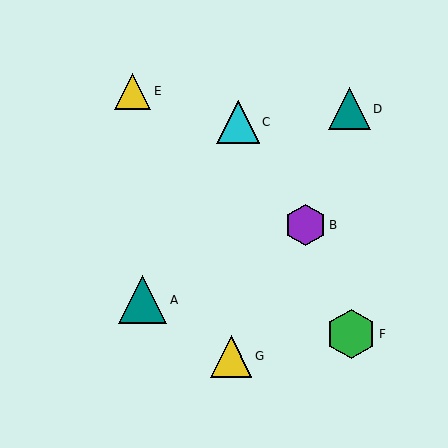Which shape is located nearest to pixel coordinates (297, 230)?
The purple hexagon (labeled B) at (305, 225) is nearest to that location.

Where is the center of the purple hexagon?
The center of the purple hexagon is at (305, 225).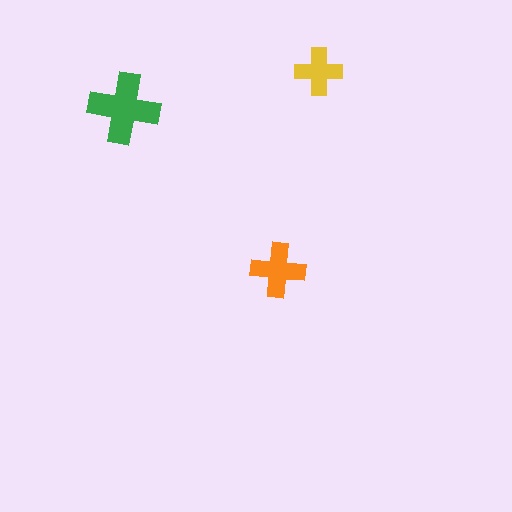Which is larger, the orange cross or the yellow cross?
The orange one.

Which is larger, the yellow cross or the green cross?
The green one.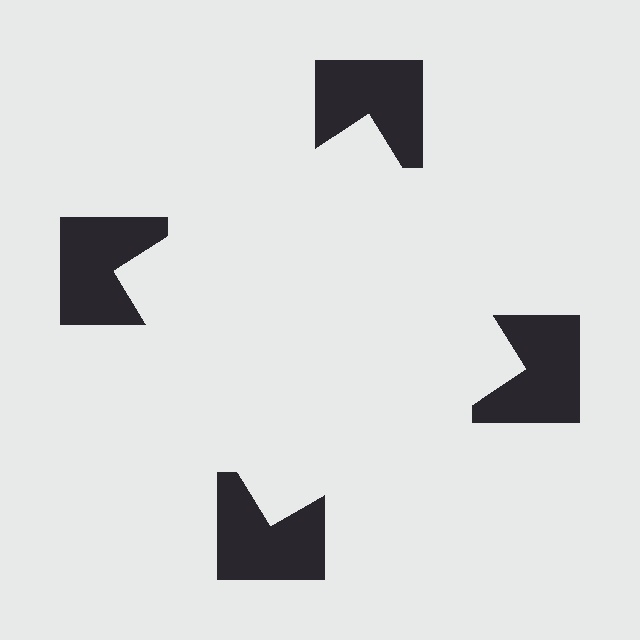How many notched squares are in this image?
There are 4 — one at each vertex of the illusory square.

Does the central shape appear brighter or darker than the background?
It typically appears slightly brighter than the background, even though no actual brightness change is drawn.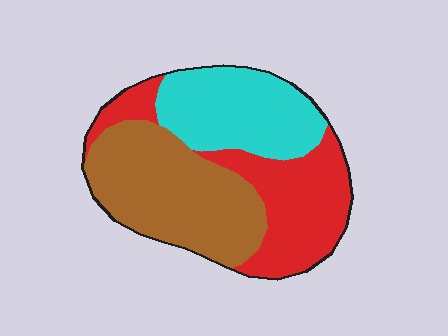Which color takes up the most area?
Brown, at roughly 40%.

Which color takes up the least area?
Cyan, at roughly 30%.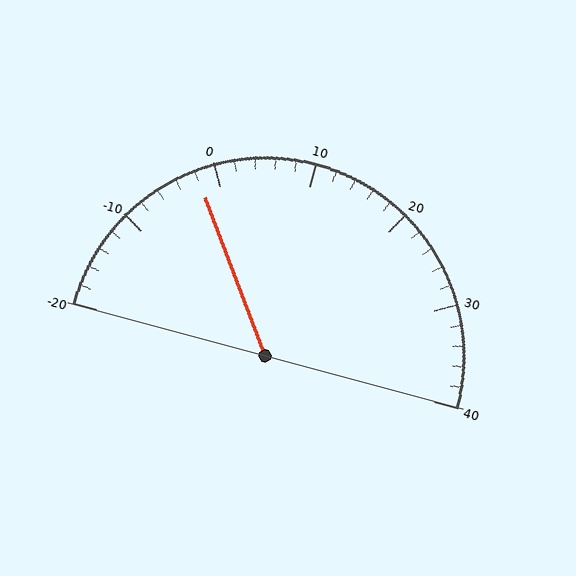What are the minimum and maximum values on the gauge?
The gauge ranges from -20 to 40.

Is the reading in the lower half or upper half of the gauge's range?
The reading is in the lower half of the range (-20 to 40).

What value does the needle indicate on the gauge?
The needle indicates approximately -2.